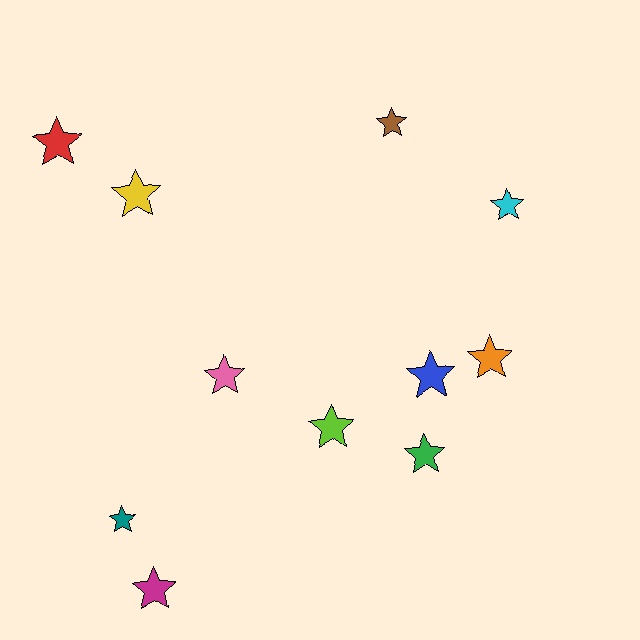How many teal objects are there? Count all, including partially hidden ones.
There is 1 teal object.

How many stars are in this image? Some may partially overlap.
There are 11 stars.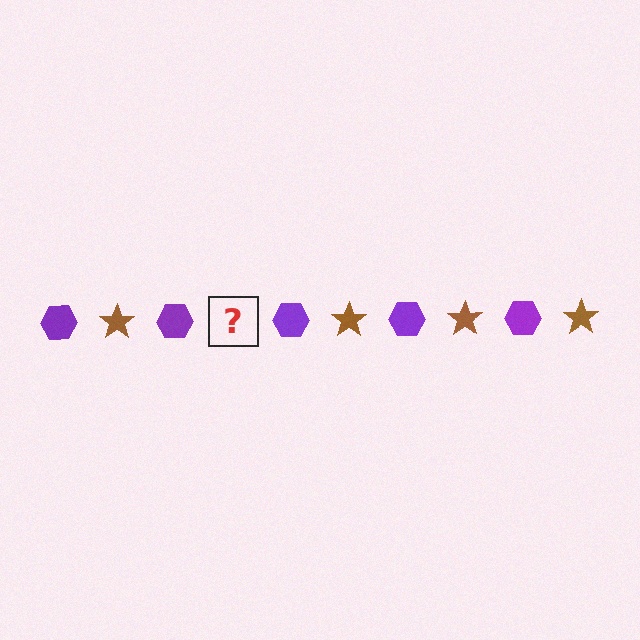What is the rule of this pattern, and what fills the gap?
The rule is that the pattern alternates between purple hexagon and brown star. The gap should be filled with a brown star.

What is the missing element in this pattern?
The missing element is a brown star.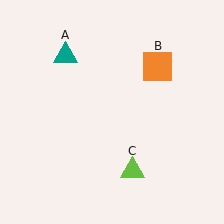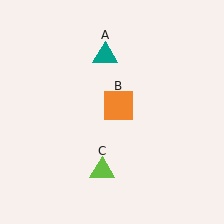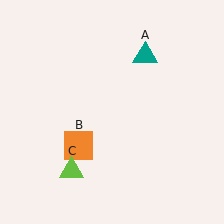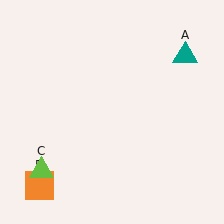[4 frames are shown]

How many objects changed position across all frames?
3 objects changed position: teal triangle (object A), orange square (object B), lime triangle (object C).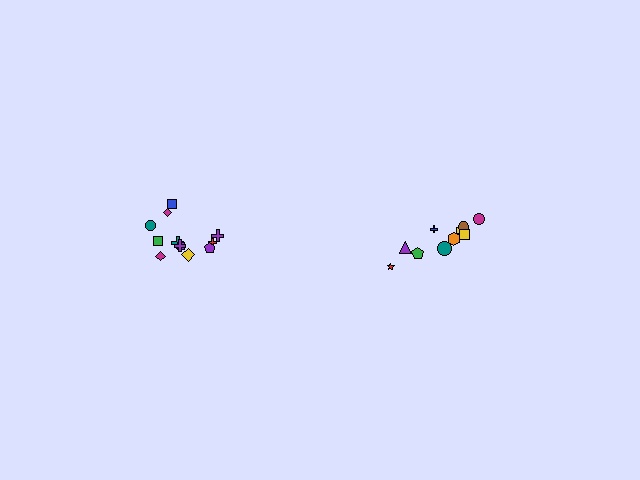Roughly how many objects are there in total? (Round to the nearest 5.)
Roughly 20 objects in total.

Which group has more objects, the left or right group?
The left group.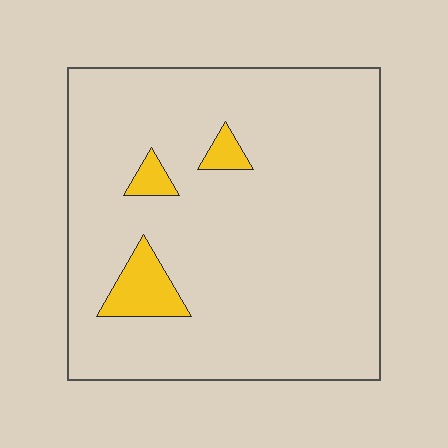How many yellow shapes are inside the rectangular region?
3.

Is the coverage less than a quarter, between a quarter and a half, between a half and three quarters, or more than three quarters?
Less than a quarter.